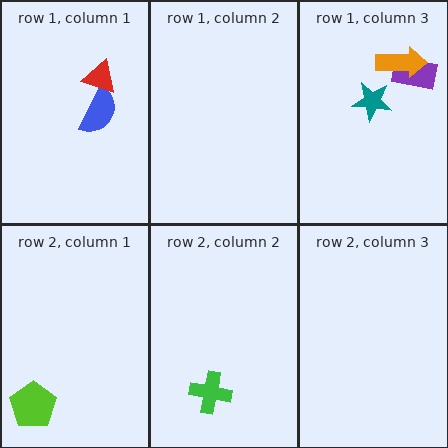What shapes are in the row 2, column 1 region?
The lime pentagon.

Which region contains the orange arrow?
The row 1, column 3 region.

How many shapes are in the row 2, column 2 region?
1.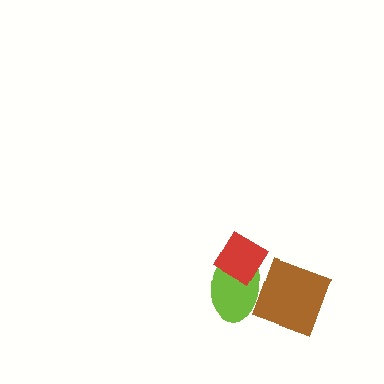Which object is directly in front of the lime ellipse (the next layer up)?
The red diamond is directly in front of the lime ellipse.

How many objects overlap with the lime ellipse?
2 objects overlap with the lime ellipse.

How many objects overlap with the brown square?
1 object overlaps with the brown square.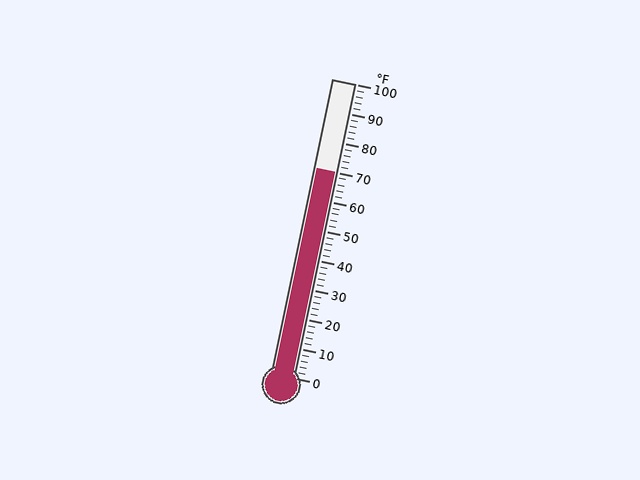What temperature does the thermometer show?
The thermometer shows approximately 70°F.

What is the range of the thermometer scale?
The thermometer scale ranges from 0°F to 100°F.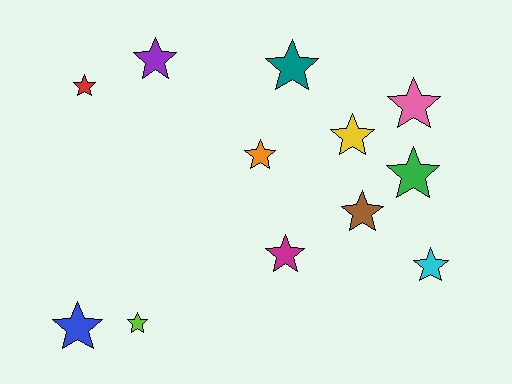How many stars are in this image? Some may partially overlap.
There are 12 stars.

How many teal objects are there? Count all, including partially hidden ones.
There is 1 teal object.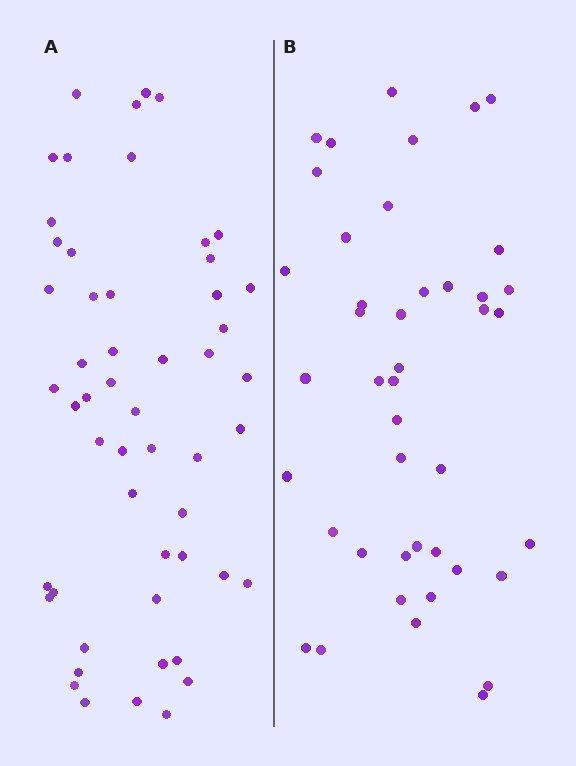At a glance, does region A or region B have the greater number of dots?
Region A (the left region) has more dots.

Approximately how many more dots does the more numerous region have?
Region A has roughly 10 or so more dots than region B.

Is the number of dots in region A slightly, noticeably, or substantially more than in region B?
Region A has only slightly more — the two regions are fairly close. The ratio is roughly 1.2 to 1.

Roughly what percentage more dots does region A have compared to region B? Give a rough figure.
About 25% more.